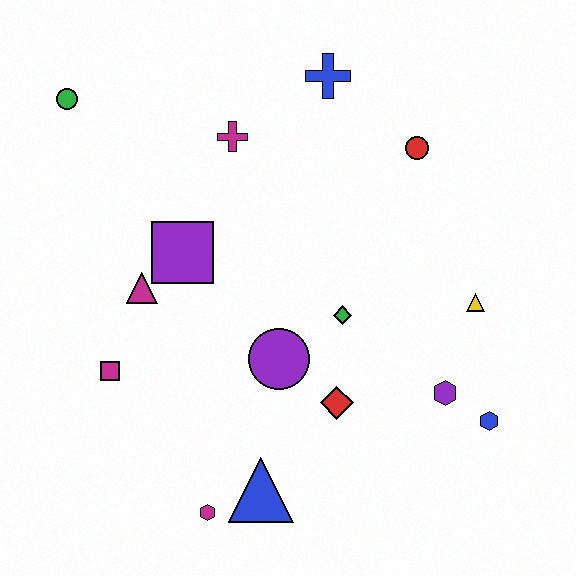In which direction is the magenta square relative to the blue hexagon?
The magenta square is to the left of the blue hexagon.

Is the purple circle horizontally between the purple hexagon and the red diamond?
No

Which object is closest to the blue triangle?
The magenta hexagon is closest to the blue triangle.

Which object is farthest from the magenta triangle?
The blue hexagon is farthest from the magenta triangle.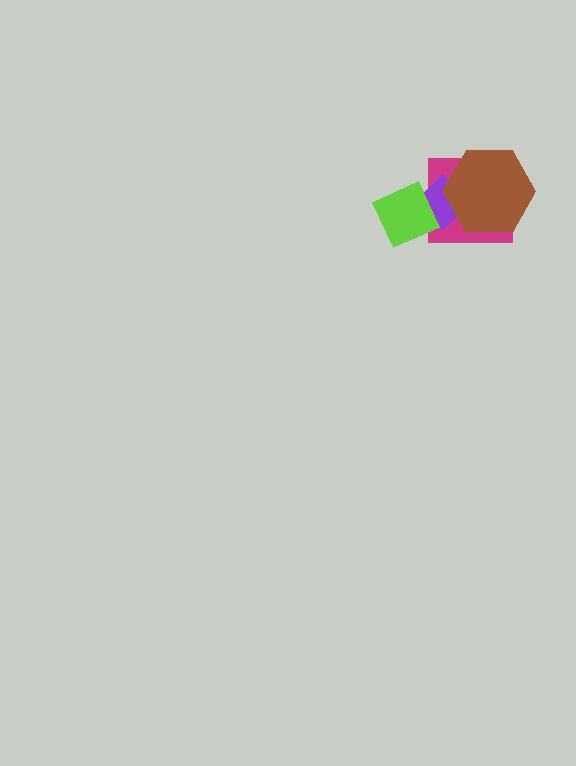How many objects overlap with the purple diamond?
3 objects overlap with the purple diamond.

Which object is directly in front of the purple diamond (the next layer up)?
The brown hexagon is directly in front of the purple diamond.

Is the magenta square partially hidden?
Yes, it is partially covered by another shape.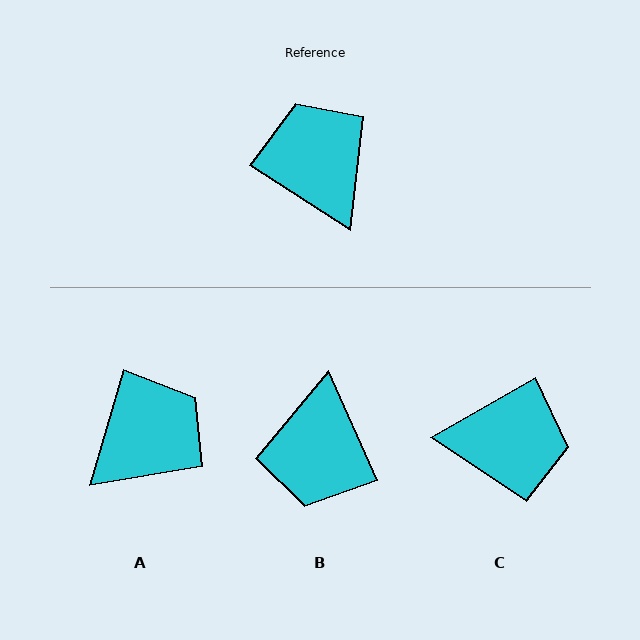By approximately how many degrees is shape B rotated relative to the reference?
Approximately 147 degrees counter-clockwise.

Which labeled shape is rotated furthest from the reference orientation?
B, about 147 degrees away.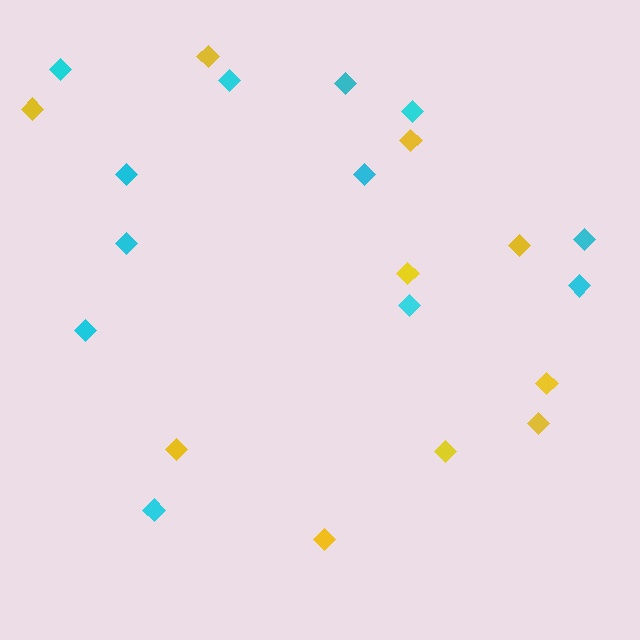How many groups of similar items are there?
There are 2 groups: one group of cyan diamonds (12) and one group of yellow diamonds (10).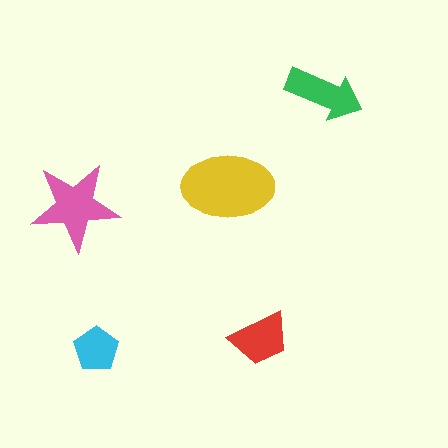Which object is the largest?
The yellow ellipse.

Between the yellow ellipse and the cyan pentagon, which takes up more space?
The yellow ellipse.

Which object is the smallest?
The cyan pentagon.